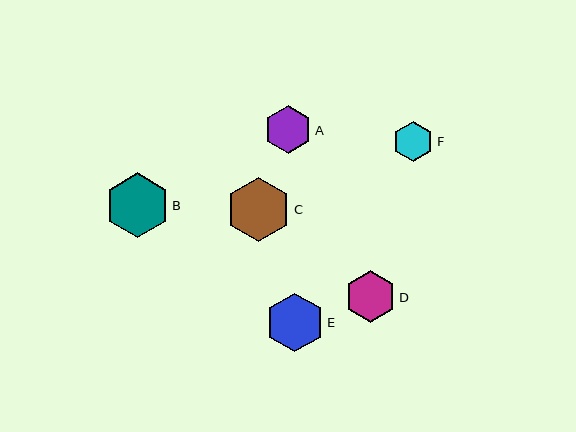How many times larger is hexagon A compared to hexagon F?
Hexagon A is approximately 1.2 times the size of hexagon F.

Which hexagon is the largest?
Hexagon B is the largest with a size of approximately 65 pixels.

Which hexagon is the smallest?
Hexagon F is the smallest with a size of approximately 40 pixels.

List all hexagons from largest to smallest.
From largest to smallest: B, C, E, D, A, F.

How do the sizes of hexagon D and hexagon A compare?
Hexagon D and hexagon A are approximately the same size.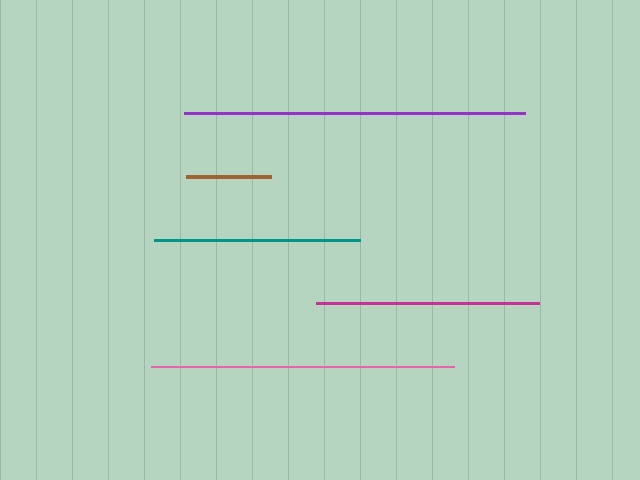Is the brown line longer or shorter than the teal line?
The teal line is longer than the brown line.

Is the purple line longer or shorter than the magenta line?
The purple line is longer than the magenta line.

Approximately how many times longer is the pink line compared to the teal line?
The pink line is approximately 1.5 times the length of the teal line.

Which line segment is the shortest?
The brown line is the shortest at approximately 85 pixels.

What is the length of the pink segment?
The pink segment is approximately 303 pixels long.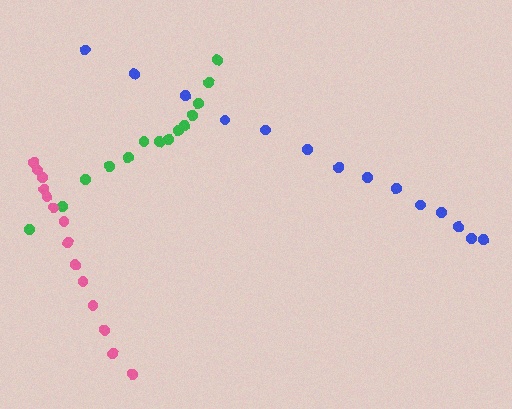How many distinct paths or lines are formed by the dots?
There are 3 distinct paths.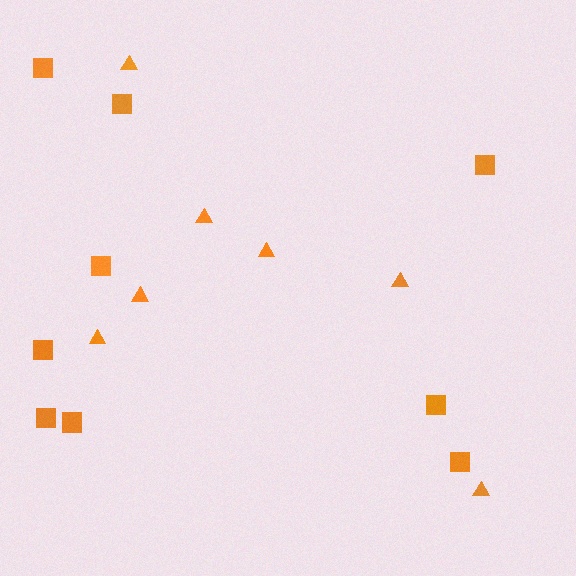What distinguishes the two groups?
There are 2 groups: one group of squares (9) and one group of triangles (7).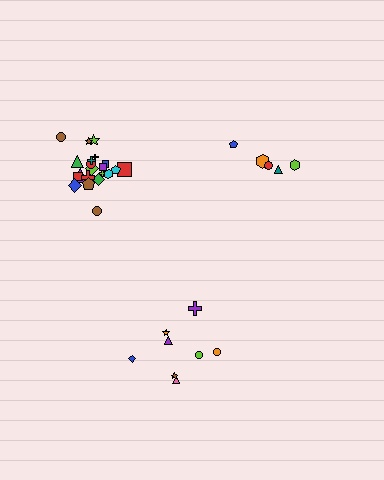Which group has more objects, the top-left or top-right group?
The top-left group.